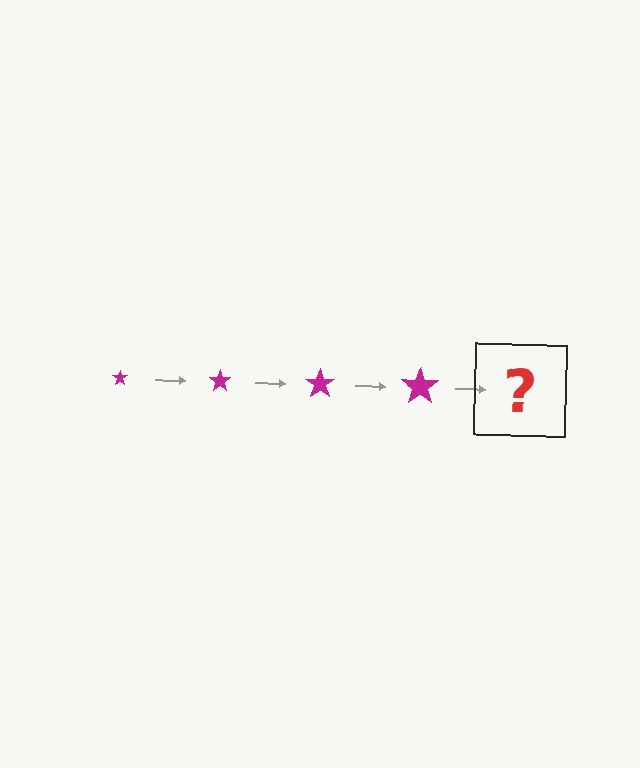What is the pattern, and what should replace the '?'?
The pattern is that the star gets progressively larger each step. The '?' should be a magenta star, larger than the previous one.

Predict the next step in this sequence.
The next step is a magenta star, larger than the previous one.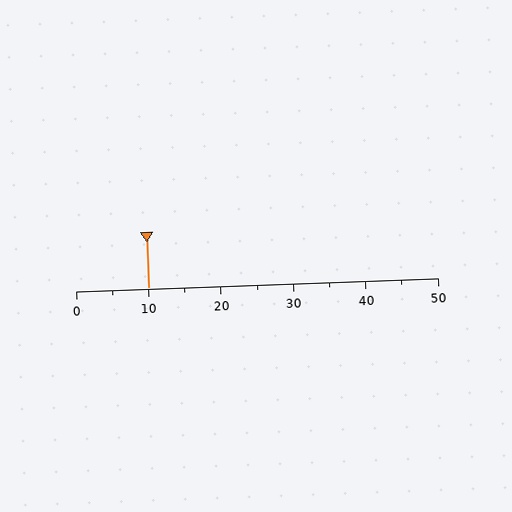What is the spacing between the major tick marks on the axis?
The major ticks are spaced 10 apart.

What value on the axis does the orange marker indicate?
The marker indicates approximately 10.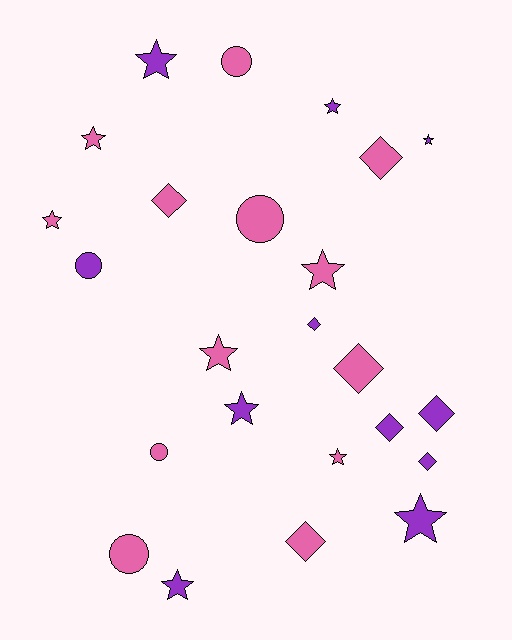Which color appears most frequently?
Pink, with 13 objects.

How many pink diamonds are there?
There are 4 pink diamonds.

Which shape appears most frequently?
Star, with 11 objects.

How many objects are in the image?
There are 24 objects.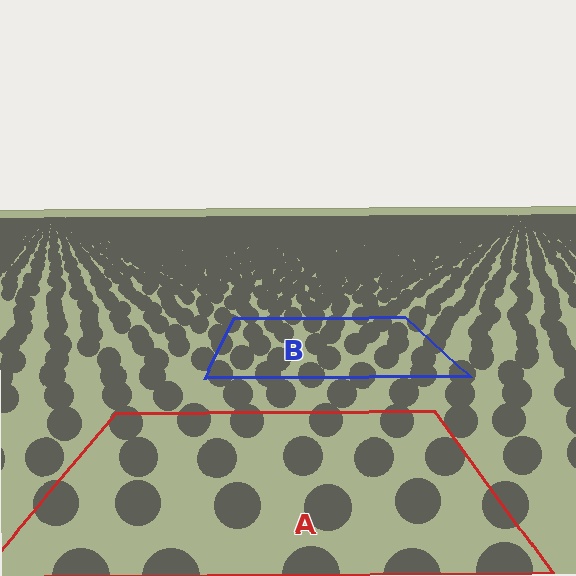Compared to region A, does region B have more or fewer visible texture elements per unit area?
Region B has more texture elements per unit area — they are packed more densely because it is farther away.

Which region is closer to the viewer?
Region A is closer. The texture elements there are larger and more spread out.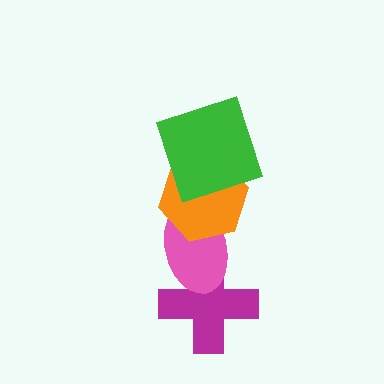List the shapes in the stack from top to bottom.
From top to bottom: the green square, the orange hexagon, the pink ellipse, the magenta cross.